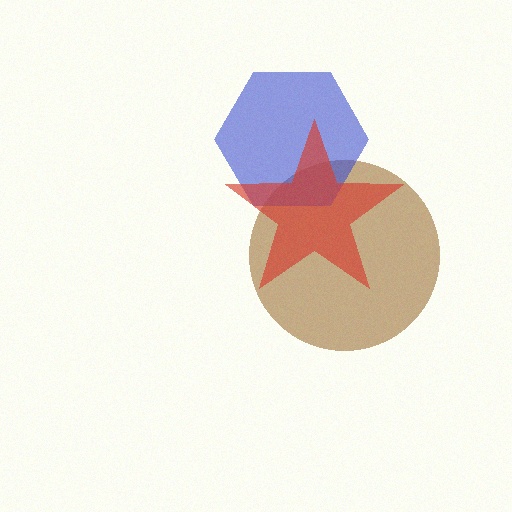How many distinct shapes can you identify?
There are 3 distinct shapes: a brown circle, a blue hexagon, a red star.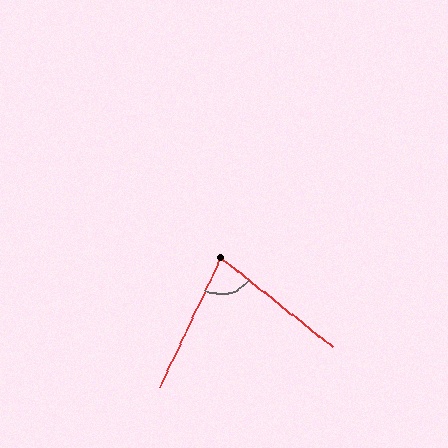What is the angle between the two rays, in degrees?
Approximately 77 degrees.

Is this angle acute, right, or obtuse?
It is acute.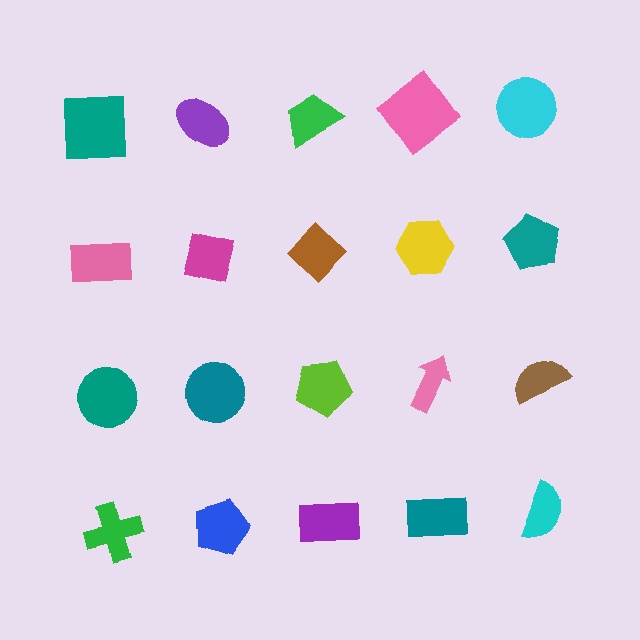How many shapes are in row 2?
5 shapes.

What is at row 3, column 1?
A teal circle.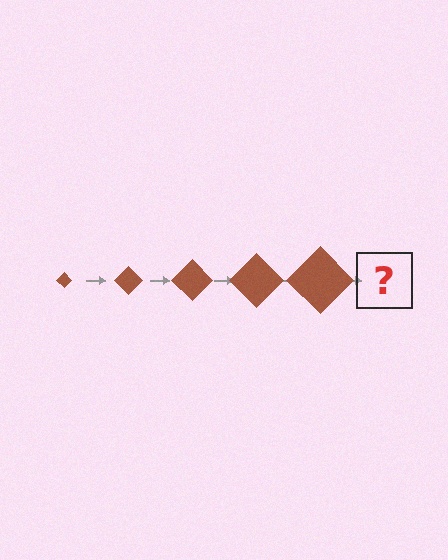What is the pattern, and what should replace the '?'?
The pattern is that the diamond gets progressively larger each step. The '?' should be a brown diamond, larger than the previous one.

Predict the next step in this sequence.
The next step is a brown diamond, larger than the previous one.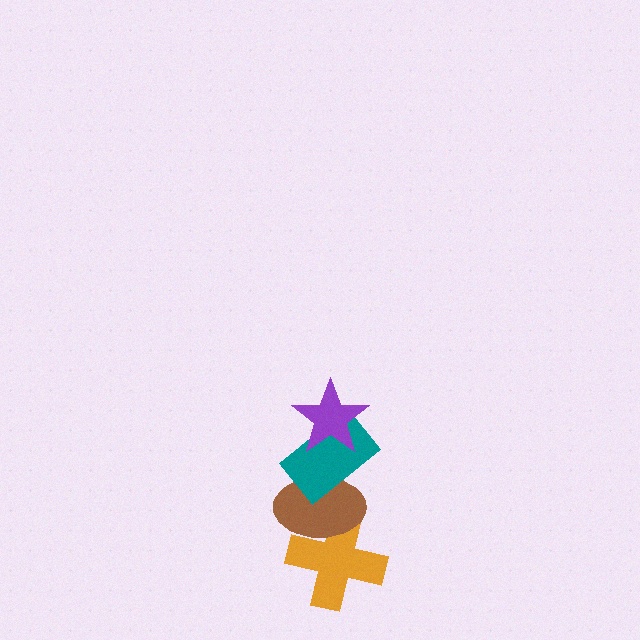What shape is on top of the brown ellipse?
The teal rectangle is on top of the brown ellipse.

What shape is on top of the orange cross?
The brown ellipse is on top of the orange cross.